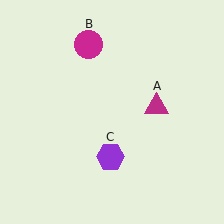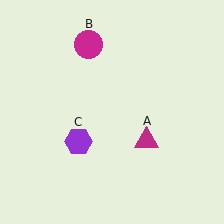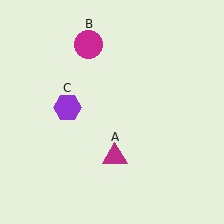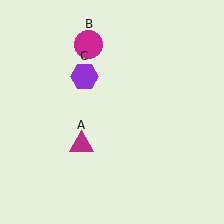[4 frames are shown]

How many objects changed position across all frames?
2 objects changed position: magenta triangle (object A), purple hexagon (object C).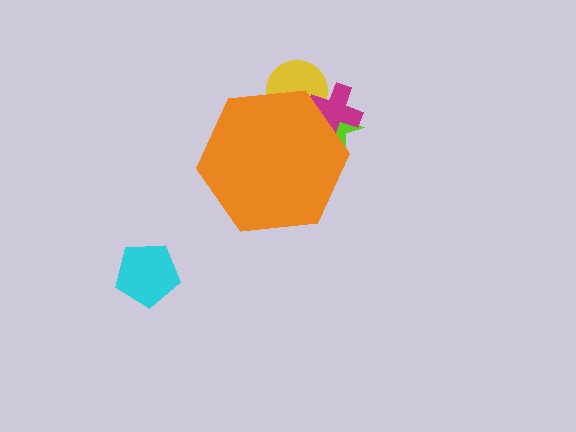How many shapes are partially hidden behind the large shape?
3 shapes are partially hidden.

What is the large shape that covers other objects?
An orange hexagon.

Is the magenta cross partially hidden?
Yes, the magenta cross is partially hidden behind the orange hexagon.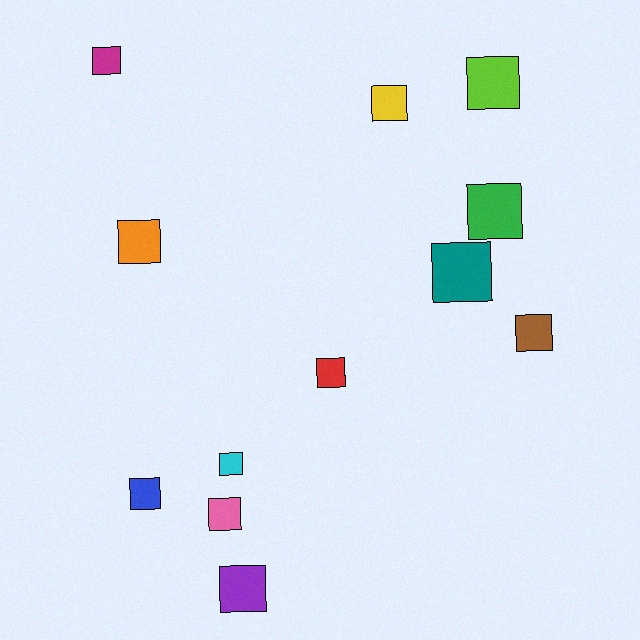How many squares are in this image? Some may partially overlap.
There are 12 squares.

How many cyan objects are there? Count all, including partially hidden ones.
There is 1 cyan object.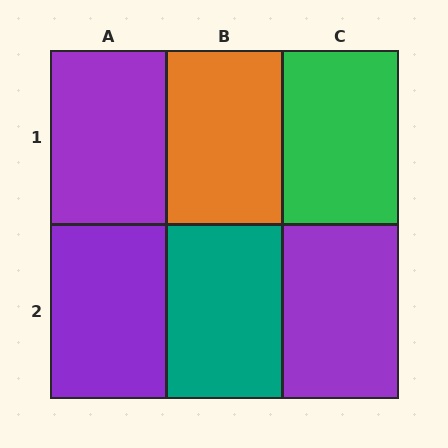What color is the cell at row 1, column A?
Purple.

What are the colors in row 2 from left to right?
Purple, teal, purple.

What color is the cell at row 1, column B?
Orange.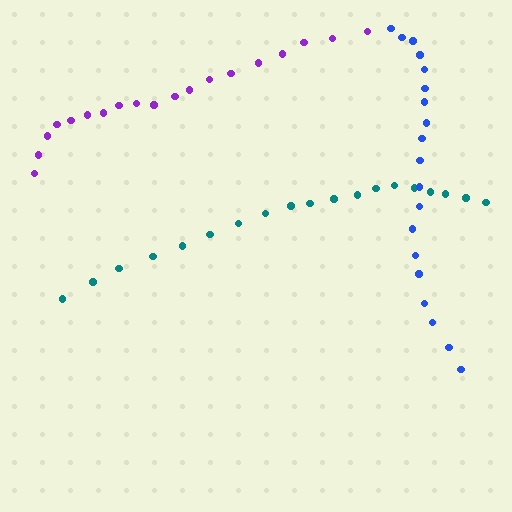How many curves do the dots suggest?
There are 3 distinct paths.